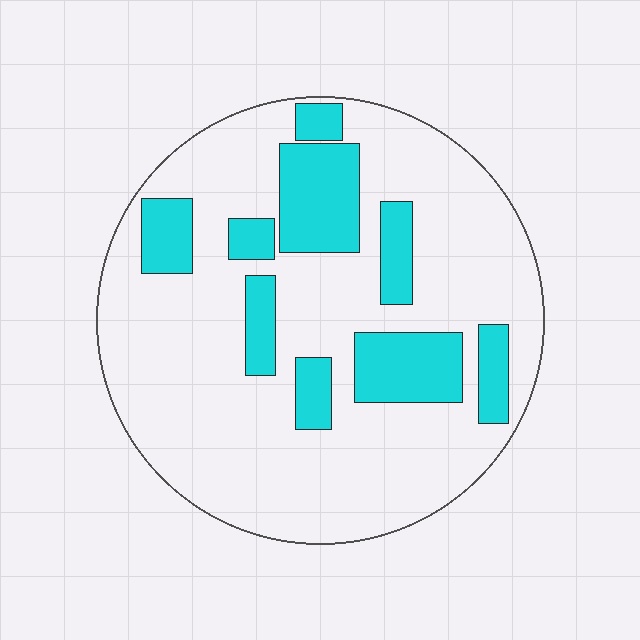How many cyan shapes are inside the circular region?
9.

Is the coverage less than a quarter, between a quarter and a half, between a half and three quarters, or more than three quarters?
Less than a quarter.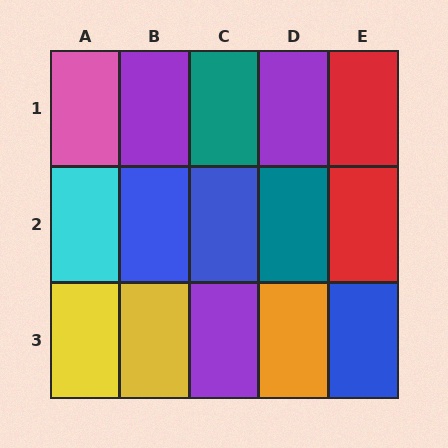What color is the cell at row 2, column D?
Teal.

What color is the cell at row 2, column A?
Cyan.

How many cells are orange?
1 cell is orange.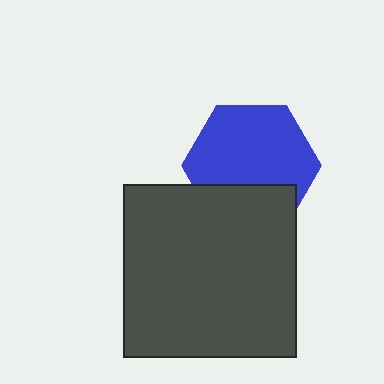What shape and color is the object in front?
The object in front is a dark gray square.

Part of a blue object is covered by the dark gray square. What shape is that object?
It is a hexagon.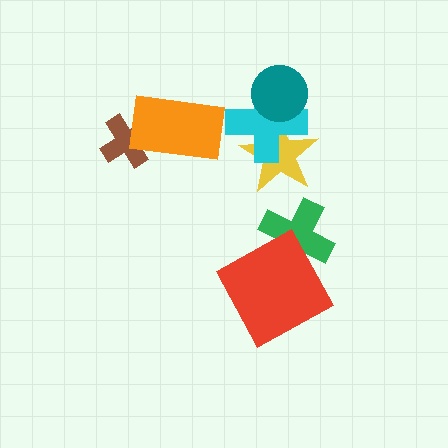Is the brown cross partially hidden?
Yes, it is partially covered by another shape.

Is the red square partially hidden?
No, no other shape covers it.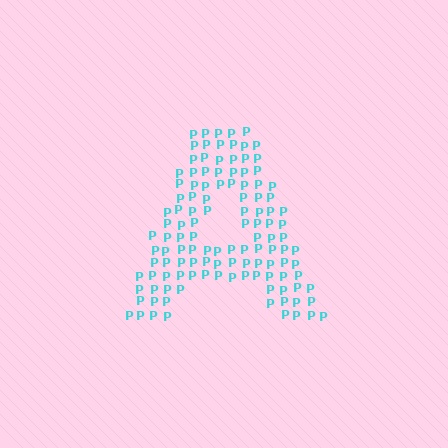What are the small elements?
The small elements are letter P's.